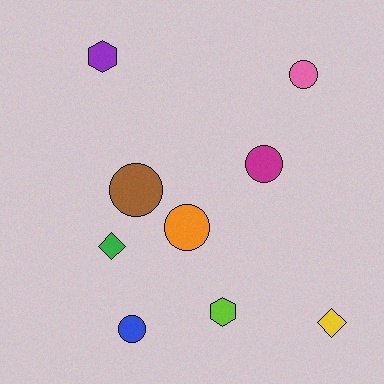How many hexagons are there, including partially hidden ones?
There are 2 hexagons.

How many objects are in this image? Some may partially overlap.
There are 9 objects.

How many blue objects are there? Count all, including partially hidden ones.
There is 1 blue object.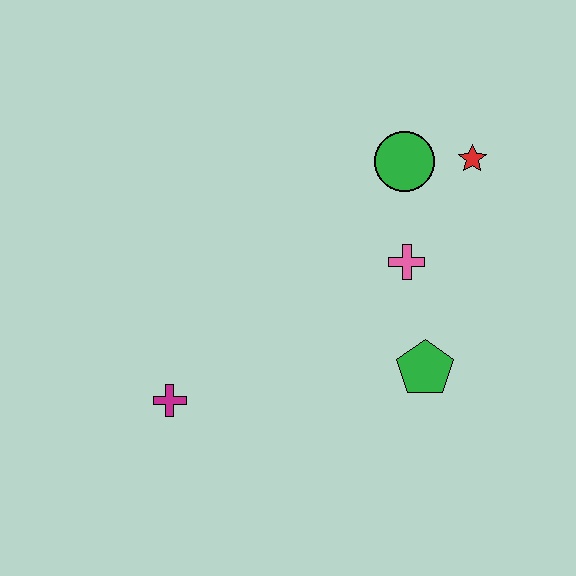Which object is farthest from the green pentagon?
The magenta cross is farthest from the green pentagon.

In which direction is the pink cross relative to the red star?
The pink cross is below the red star.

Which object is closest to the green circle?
The red star is closest to the green circle.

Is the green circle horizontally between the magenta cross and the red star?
Yes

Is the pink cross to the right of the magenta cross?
Yes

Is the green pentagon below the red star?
Yes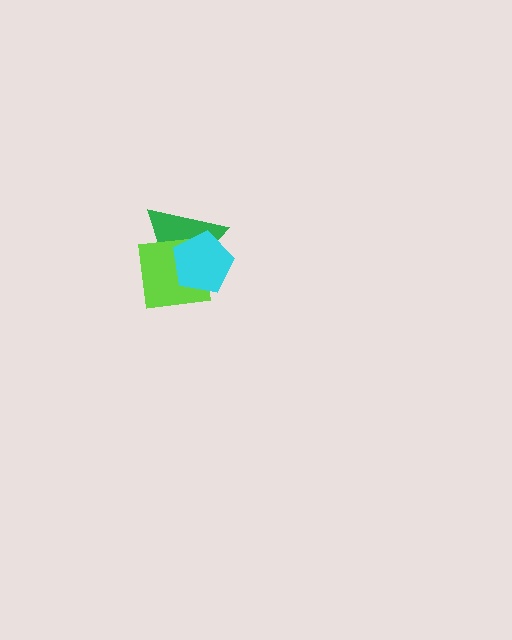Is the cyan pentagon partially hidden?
No, no other shape covers it.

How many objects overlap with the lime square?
2 objects overlap with the lime square.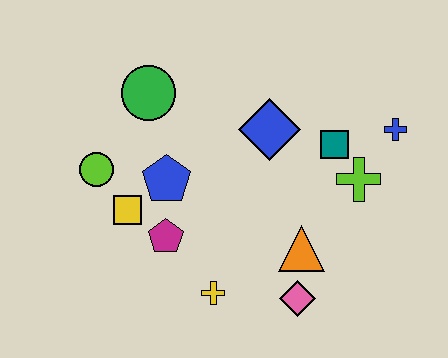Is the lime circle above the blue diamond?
No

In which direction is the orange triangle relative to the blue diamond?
The orange triangle is below the blue diamond.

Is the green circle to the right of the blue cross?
No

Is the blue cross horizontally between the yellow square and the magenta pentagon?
No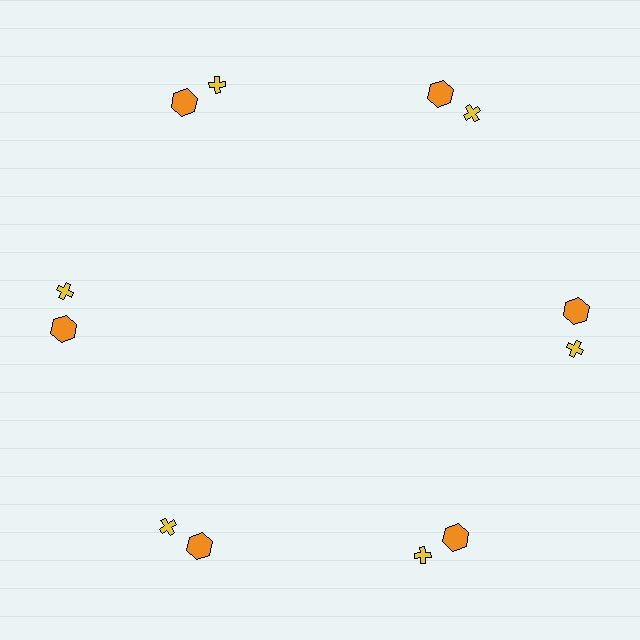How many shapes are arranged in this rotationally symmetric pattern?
There are 12 shapes, arranged in 6 groups of 2.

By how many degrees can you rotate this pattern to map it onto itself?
The pattern maps onto itself every 60 degrees of rotation.